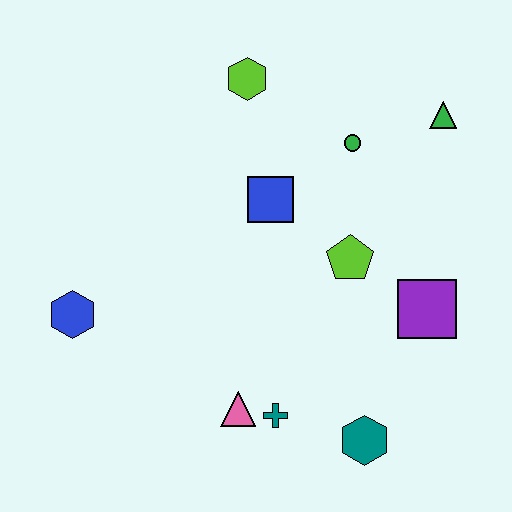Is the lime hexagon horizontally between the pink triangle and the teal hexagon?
Yes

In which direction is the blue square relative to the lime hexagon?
The blue square is below the lime hexagon.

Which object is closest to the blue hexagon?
The pink triangle is closest to the blue hexagon.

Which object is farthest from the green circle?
The blue hexagon is farthest from the green circle.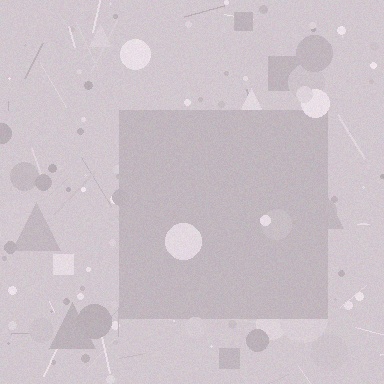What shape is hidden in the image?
A square is hidden in the image.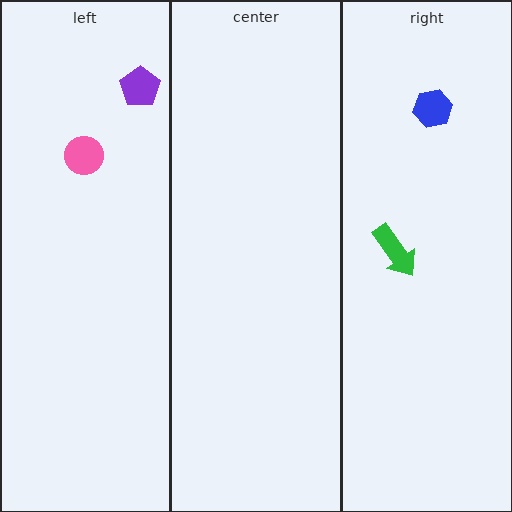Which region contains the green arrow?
The right region.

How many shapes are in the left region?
2.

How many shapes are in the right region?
2.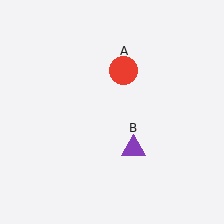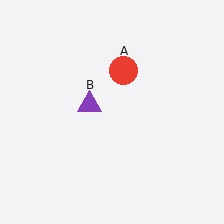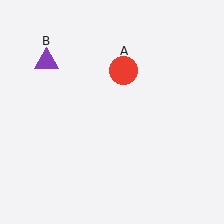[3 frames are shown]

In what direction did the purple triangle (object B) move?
The purple triangle (object B) moved up and to the left.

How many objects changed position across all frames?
1 object changed position: purple triangle (object B).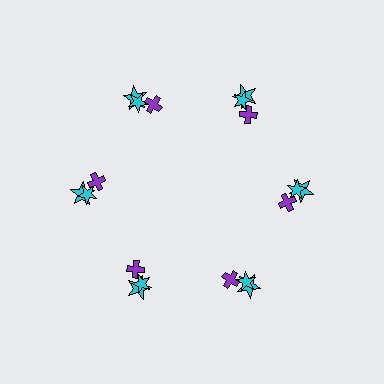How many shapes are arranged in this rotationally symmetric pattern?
There are 18 shapes, arranged in 6 groups of 3.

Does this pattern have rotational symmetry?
Yes, this pattern has 6-fold rotational symmetry. It looks the same after rotating 60 degrees around the center.